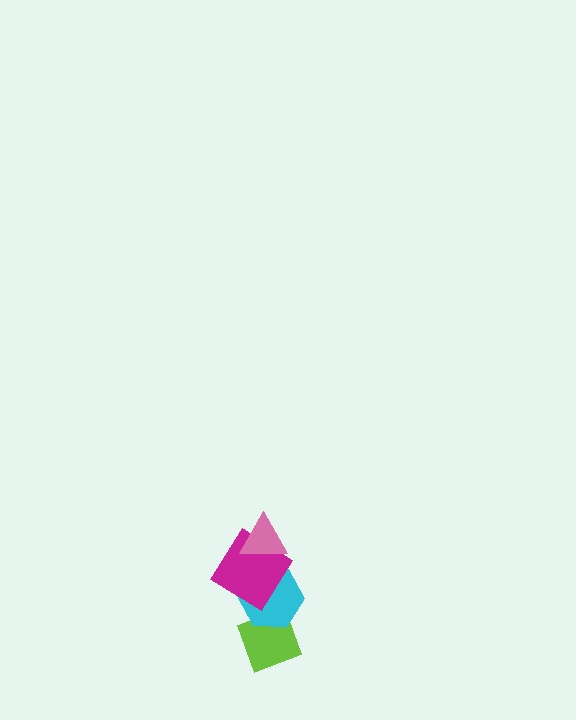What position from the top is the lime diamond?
The lime diamond is 4th from the top.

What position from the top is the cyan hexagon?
The cyan hexagon is 3rd from the top.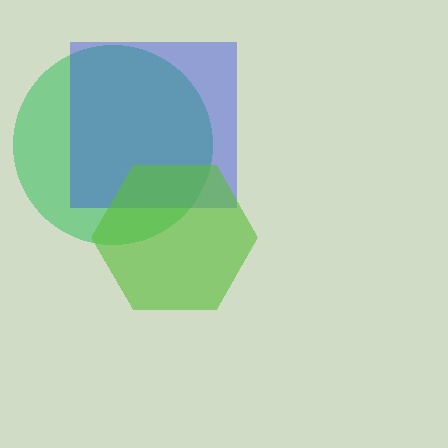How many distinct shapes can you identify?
There are 3 distinct shapes: a green circle, a blue square, a lime hexagon.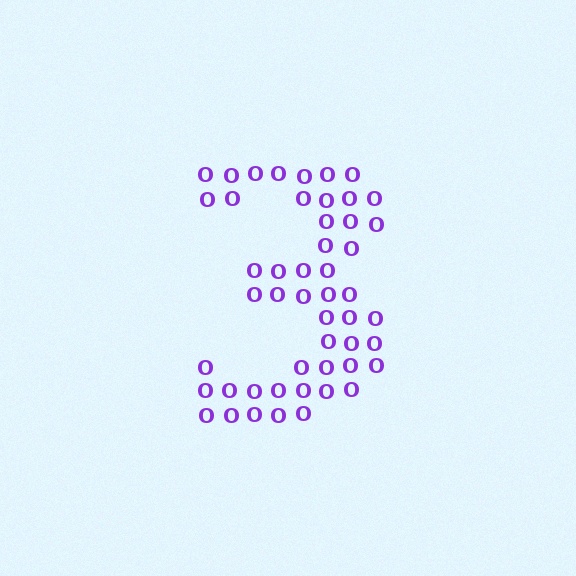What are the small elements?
The small elements are letter O's.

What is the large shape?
The large shape is the digit 3.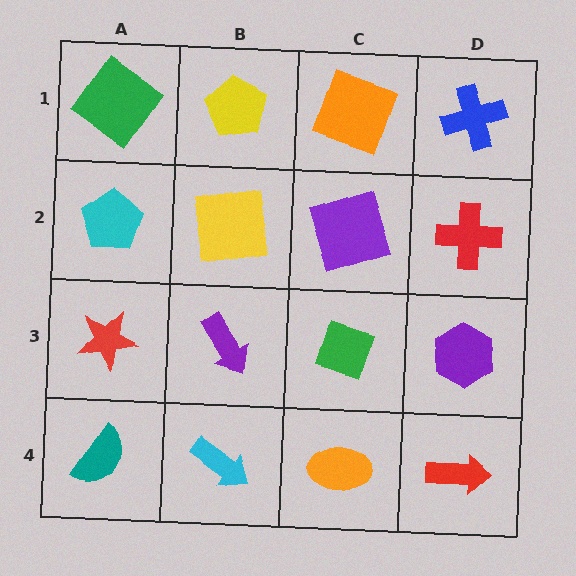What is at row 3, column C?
A green diamond.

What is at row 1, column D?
A blue cross.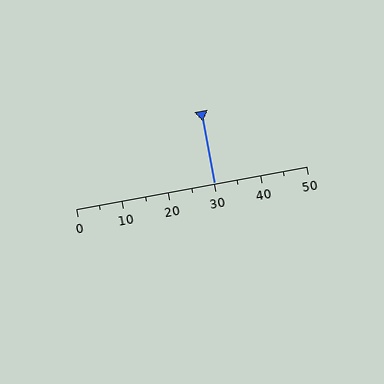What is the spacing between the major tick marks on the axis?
The major ticks are spaced 10 apart.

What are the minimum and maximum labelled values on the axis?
The axis runs from 0 to 50.